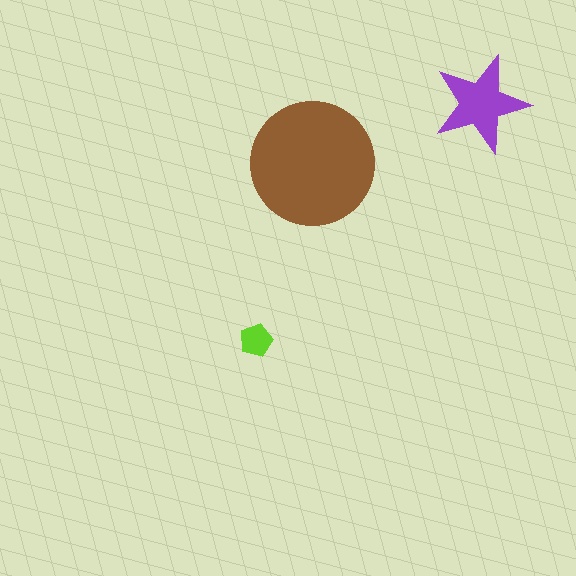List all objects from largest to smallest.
The brown circle, the purple star, the lime pentagon.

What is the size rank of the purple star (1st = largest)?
2nd.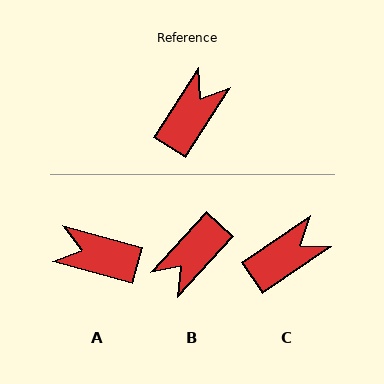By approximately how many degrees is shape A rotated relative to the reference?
Approximately 107 degrees counter-clockwise.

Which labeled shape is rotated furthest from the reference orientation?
B, about 170 degrees away.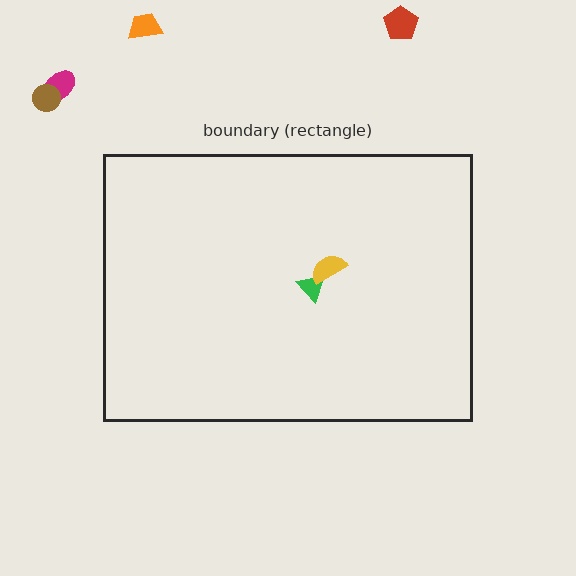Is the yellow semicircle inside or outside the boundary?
Inside.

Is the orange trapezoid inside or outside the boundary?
Outside.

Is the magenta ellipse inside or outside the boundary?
Outside.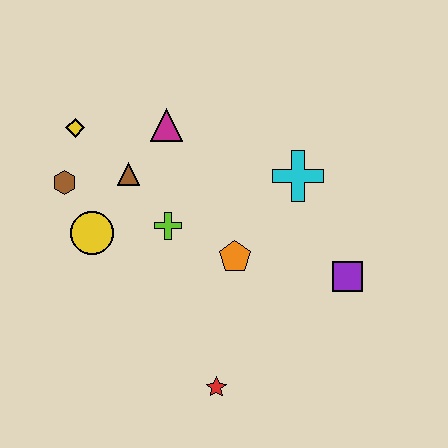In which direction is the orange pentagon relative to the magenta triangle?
The orange pentagon is below the magenta triangle.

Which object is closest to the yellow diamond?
The brown hexagon is closest to the yellow diamond.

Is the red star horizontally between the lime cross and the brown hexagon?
No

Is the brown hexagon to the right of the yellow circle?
No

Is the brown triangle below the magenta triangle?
Yes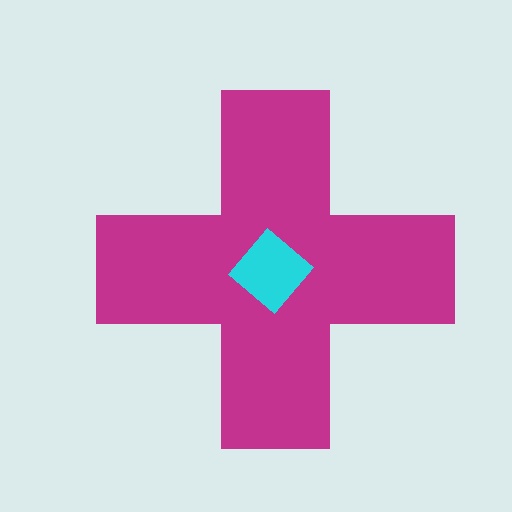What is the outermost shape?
The magenta cross.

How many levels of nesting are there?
2.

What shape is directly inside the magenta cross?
The cyan diamond.